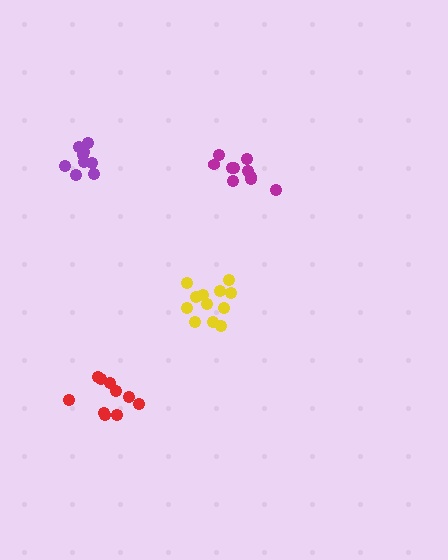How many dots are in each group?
Group 1: 12 dots, Group 2: 10 dots, Group 3: 9 dots, Group 4: 11 dots (42 total).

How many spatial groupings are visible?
There are 4 spatial groupings.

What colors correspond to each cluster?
The clusters are colored: yellow, red, purple, magenta.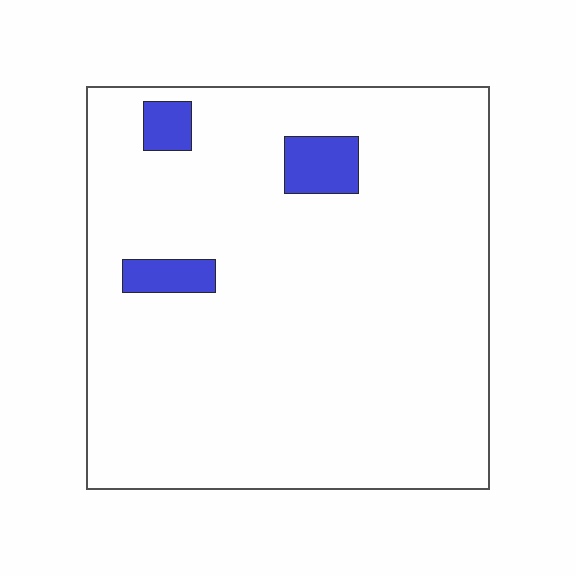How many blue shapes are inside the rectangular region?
3.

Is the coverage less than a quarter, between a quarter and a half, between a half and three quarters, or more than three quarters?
Less than a quarter.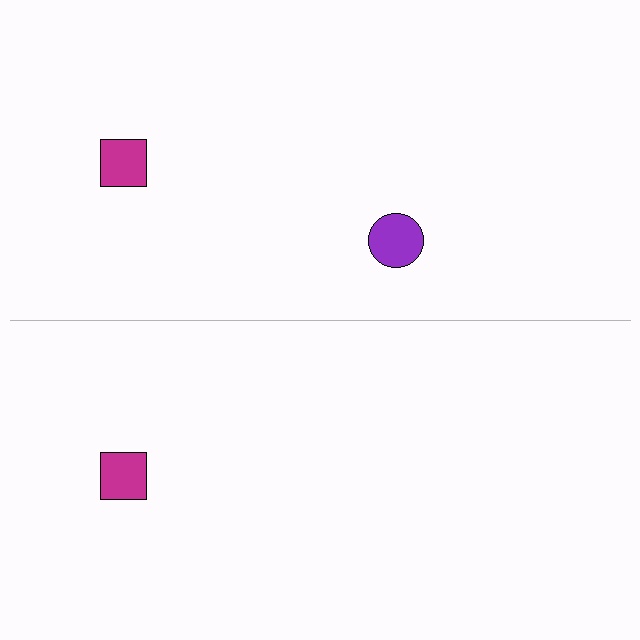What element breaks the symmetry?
A purple circle is missing from the bottom side.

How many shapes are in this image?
There are 3 shapes in this image.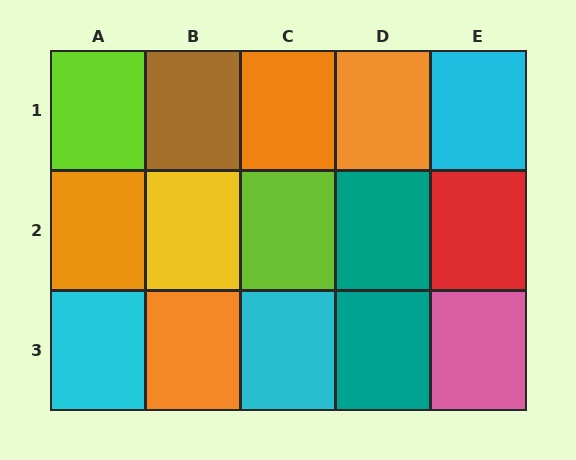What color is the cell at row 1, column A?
Lime.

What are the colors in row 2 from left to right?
Orange, yellow, lime, teal, red.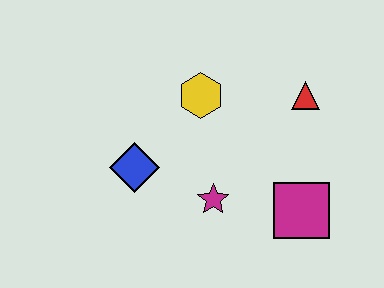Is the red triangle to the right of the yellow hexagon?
Yes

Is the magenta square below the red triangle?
Yes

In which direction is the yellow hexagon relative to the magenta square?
The yellow hexagon is above the magenta square.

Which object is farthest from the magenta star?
The red triangle is farthest from the magenta star.